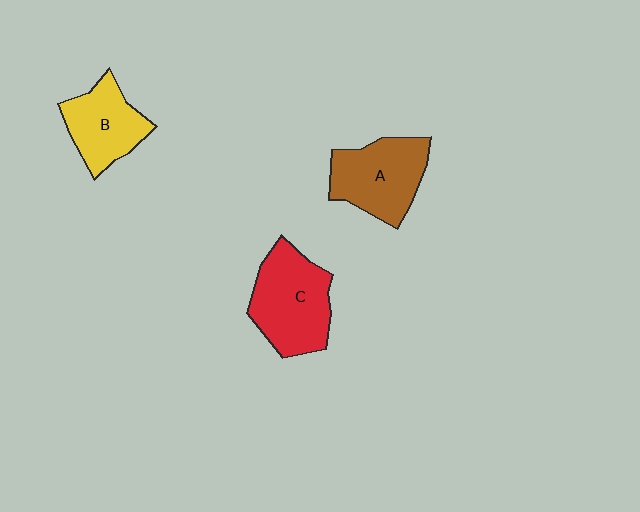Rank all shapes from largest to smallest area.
From largest to smallest: C (red), A (brown), B (yellow).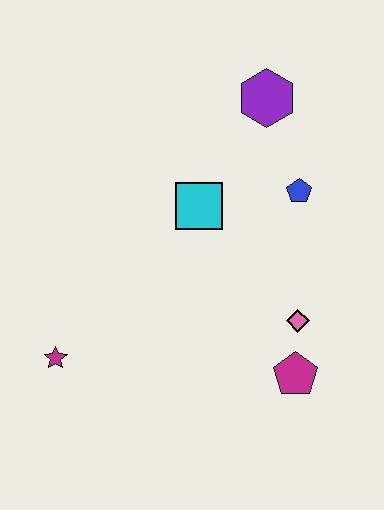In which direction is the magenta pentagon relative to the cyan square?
The magenta pentagon is below the cyan square.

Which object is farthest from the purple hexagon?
The magenta star is farthest from the purple hexagon.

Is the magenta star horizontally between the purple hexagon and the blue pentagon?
No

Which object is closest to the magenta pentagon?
The pink diamond is closest to the magenta pentagon.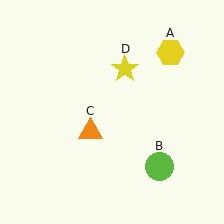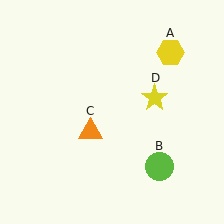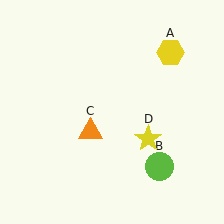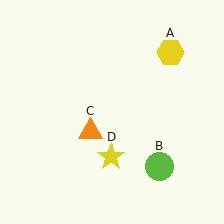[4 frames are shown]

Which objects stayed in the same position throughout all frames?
Yellow hexagon (object A) and lime circle (object B) and orange triangle (object C) remained stationary.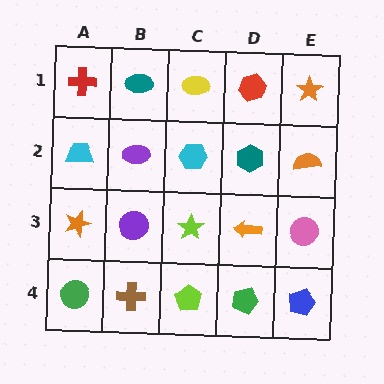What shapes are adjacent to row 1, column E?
An orange semicircle (row 2, column E), a red hexagon (row 1, column D).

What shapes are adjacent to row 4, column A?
An orange star (row 3, column A), a brown cross (row 4, column B).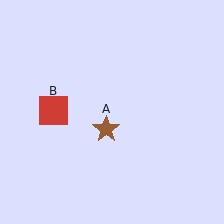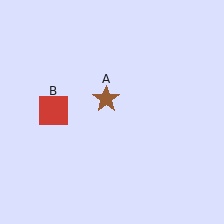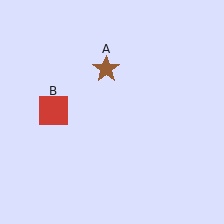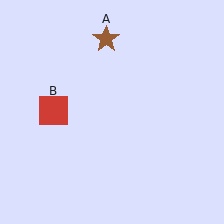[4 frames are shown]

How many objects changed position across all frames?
1 object changed position: brown star (object A).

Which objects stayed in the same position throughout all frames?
Red square (object B) remained stationary.